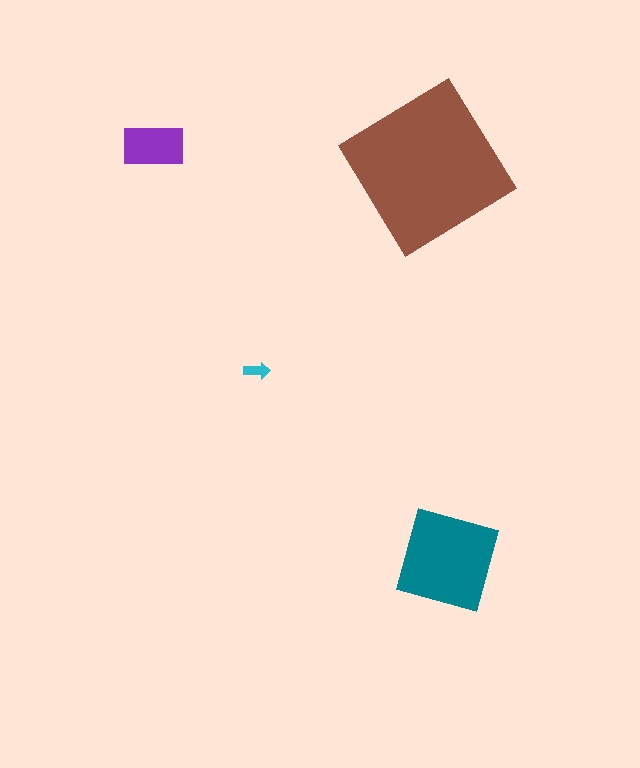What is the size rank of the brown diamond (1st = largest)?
1st.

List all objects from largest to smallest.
The brown diamond, the teal diamond, the purple rectangle, the cyan arrow.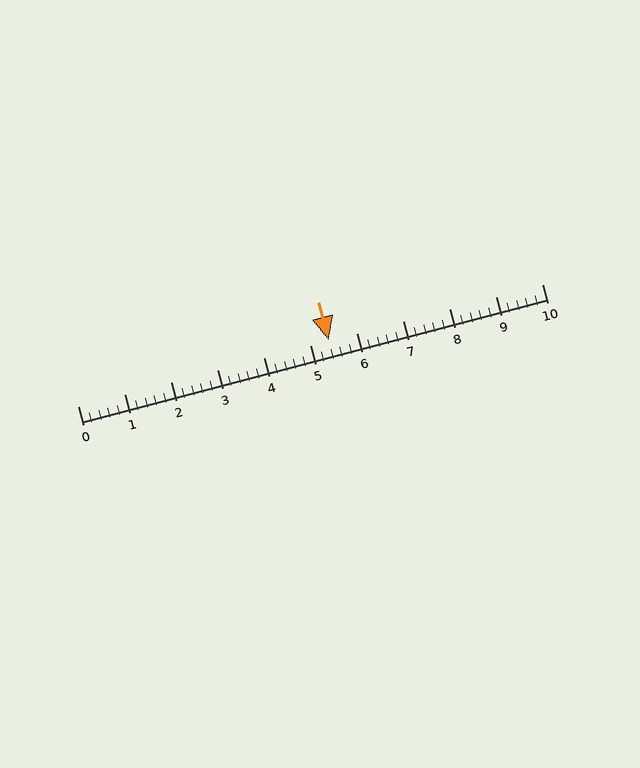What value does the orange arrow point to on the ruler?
The orange arrow points to approximately 5.4.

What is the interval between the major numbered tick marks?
The major tick marks are spaced 1 units apart.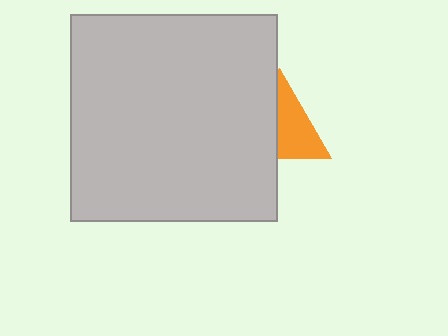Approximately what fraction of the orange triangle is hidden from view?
Roughly 46% of the orange triangle is hidden behind the light gray square.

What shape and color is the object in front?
The object in front is a light gray square.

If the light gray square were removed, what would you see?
You would see the complete orange triangle.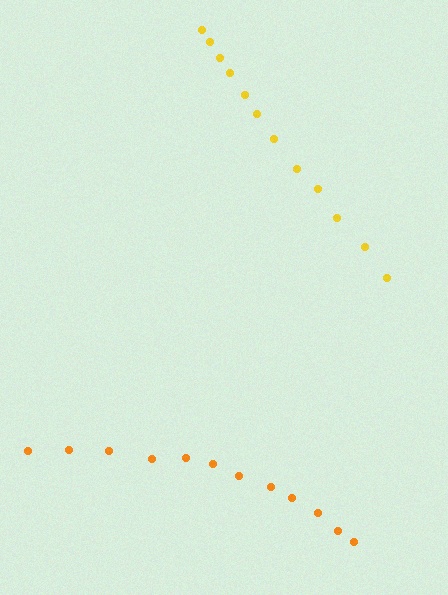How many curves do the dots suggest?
There are 2 distinct paths.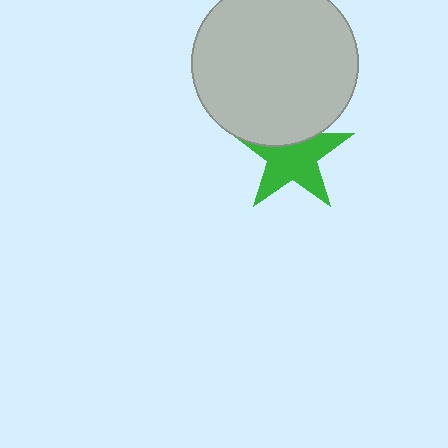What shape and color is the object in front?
The object in front is a light gray circle.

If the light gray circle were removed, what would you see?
You would see the complete green star.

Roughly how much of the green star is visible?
Most of it is visible (roughly 69%).